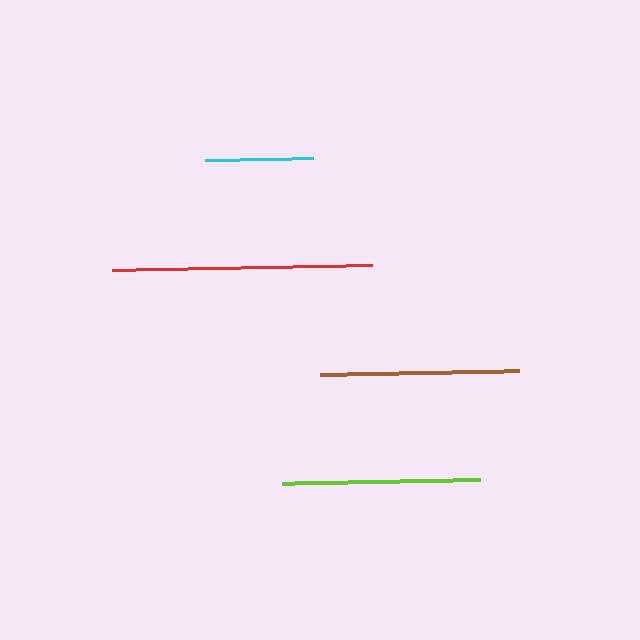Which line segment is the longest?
The red line is the longest at approximately 260 pixels.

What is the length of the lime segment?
The lime segment is approximately 198 pixels long.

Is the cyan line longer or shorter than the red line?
The red line is longer than the cyan line.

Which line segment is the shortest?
The cyan line is the shortest at approximately 108 pixels.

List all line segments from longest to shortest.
From longest to shortest: red, brown, lime, cyan.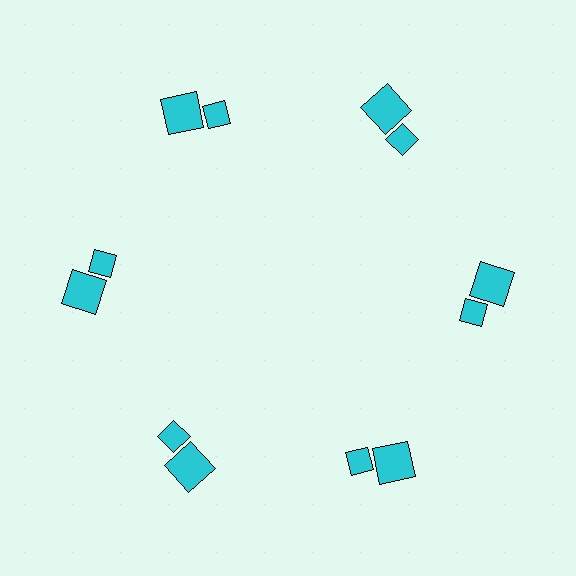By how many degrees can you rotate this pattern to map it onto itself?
The pattern maps onto itself every 60 degrees of rotation.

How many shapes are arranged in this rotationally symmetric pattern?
There are 12 shapes, arranged in 6 groups of 2.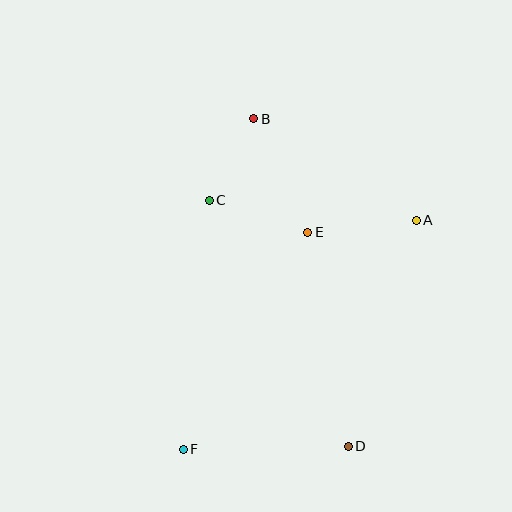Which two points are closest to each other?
Points B and C are closest to each other.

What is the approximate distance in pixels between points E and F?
The distance between E and F is approximately 250 pixels.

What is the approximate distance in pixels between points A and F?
The distance between A and F is approximately 327 pixels.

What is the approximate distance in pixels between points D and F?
The distance between D and F is approximately 165 pixels.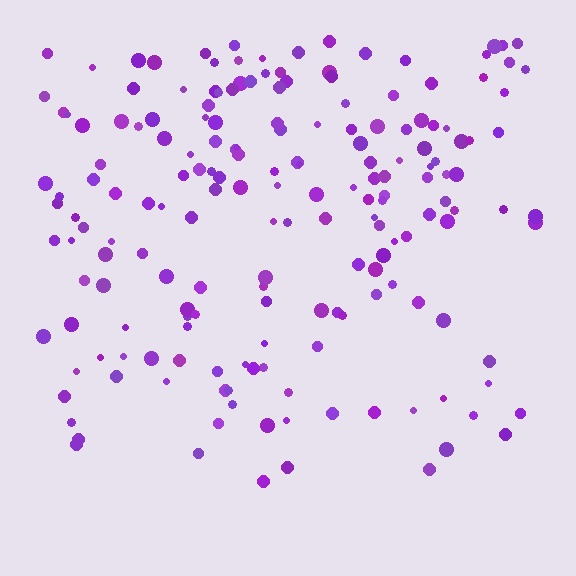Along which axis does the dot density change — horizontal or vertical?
Vertical.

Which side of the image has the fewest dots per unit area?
The bottom.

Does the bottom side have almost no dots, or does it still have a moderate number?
Still a moderate number, just noticeably fewer than the top.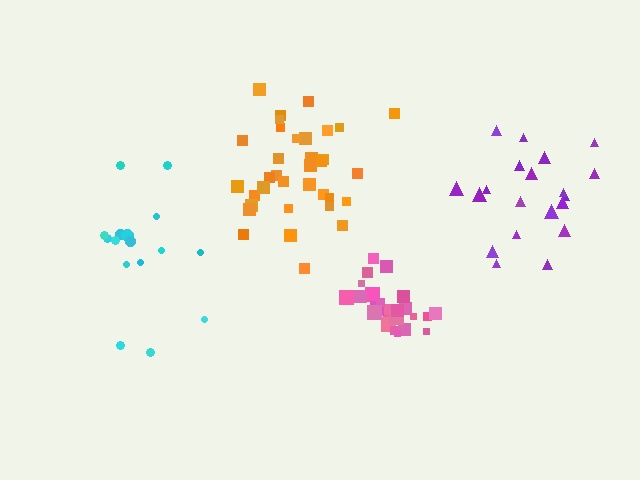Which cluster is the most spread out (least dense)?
Cyan.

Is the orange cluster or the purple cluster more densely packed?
Orange.